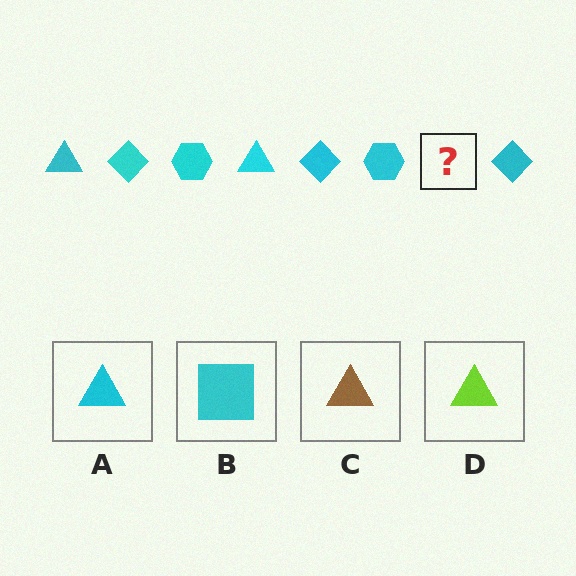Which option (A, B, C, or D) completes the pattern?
A.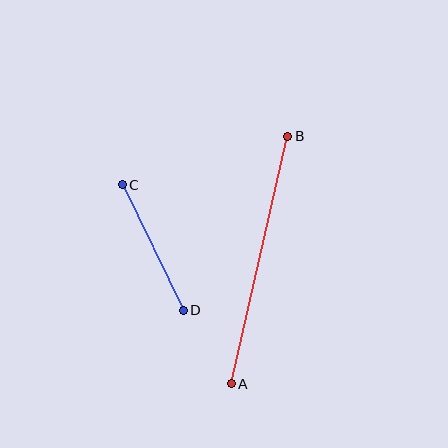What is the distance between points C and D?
The distance is approximately 139 pixels.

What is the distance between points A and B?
The distance is approximately 254 pixels.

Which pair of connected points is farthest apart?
Points A and B are farthest apart.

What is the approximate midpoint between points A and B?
The midpoint is at approximately (260, 260) pixels.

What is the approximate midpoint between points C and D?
The midpoint is at approximately (153, 248) pixels.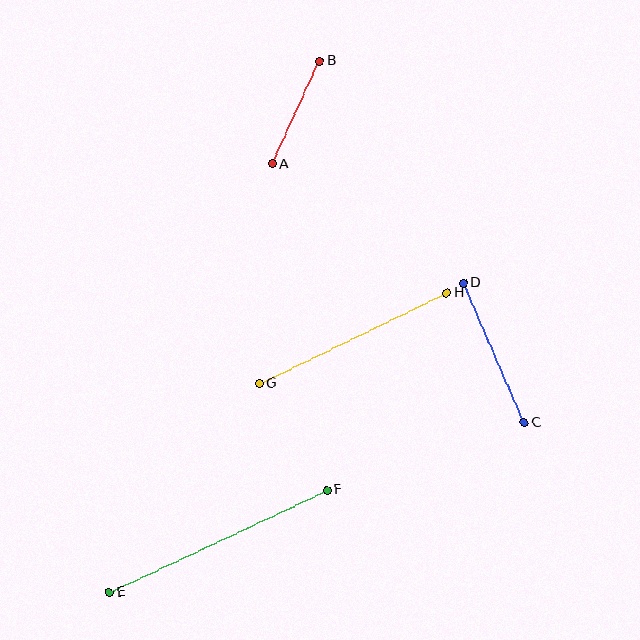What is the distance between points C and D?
The distance is approximately 152 pixels.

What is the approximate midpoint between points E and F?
The midpoint is at approximately (218, 541) pixels.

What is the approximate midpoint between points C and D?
The midpoint is at approximately (494, 353) pixels.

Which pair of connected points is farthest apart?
Points E and F are farthest apart.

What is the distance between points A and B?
The distance is approximately 114 pixels.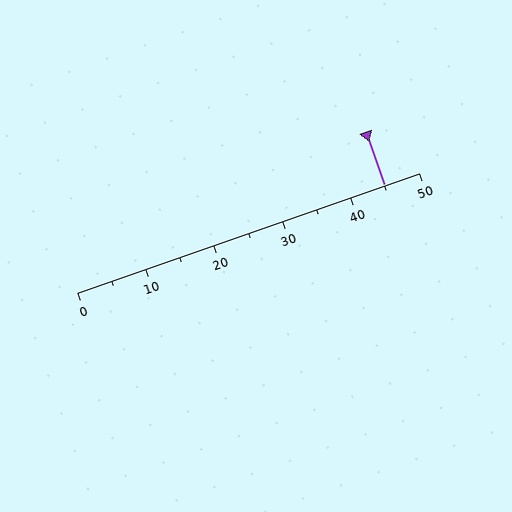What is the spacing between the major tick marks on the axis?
The major ticks are spaced 10 apart.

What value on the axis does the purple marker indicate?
The marker indicates approximately 45.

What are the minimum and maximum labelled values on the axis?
The axis runs from 0 to 50.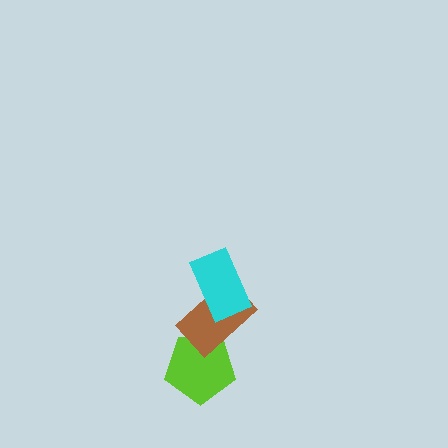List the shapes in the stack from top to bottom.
From top to bottom: the cyan rectangle, the brown rectangle, the lime pentagon.